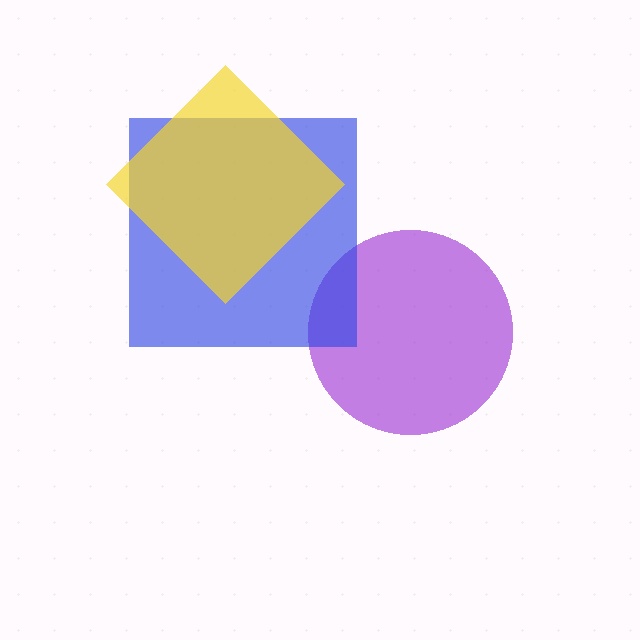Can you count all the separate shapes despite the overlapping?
Yes, there are 3 separate shapes.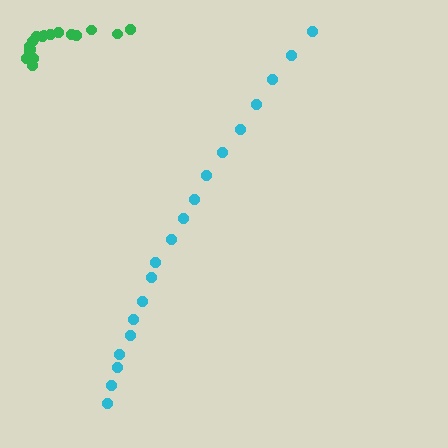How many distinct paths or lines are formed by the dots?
There are 2 distinct paths.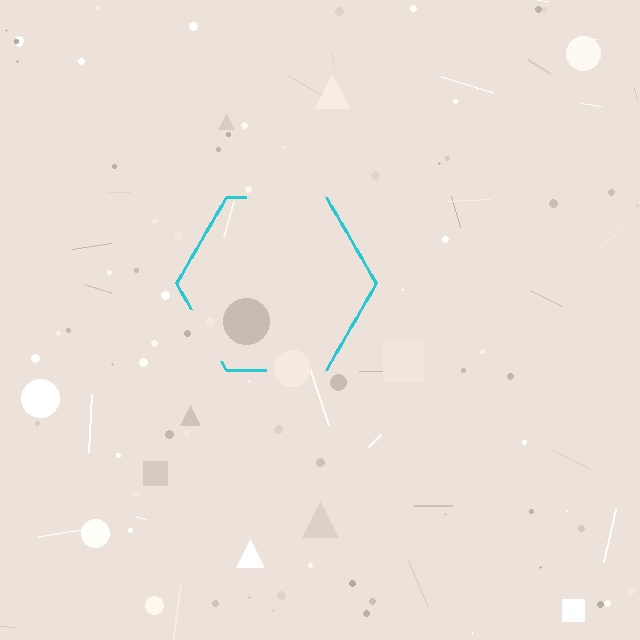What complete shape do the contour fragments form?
The contour fragments form a hexagon.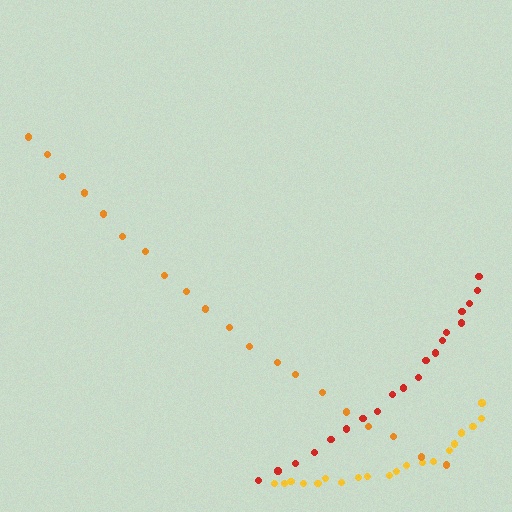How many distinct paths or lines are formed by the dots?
There are 3 distinct paths.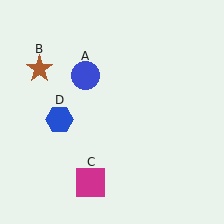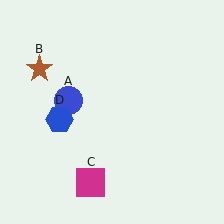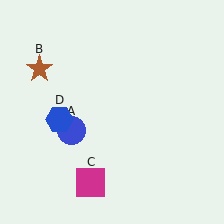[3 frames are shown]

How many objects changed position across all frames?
1 object changed position: blue circle (object A).